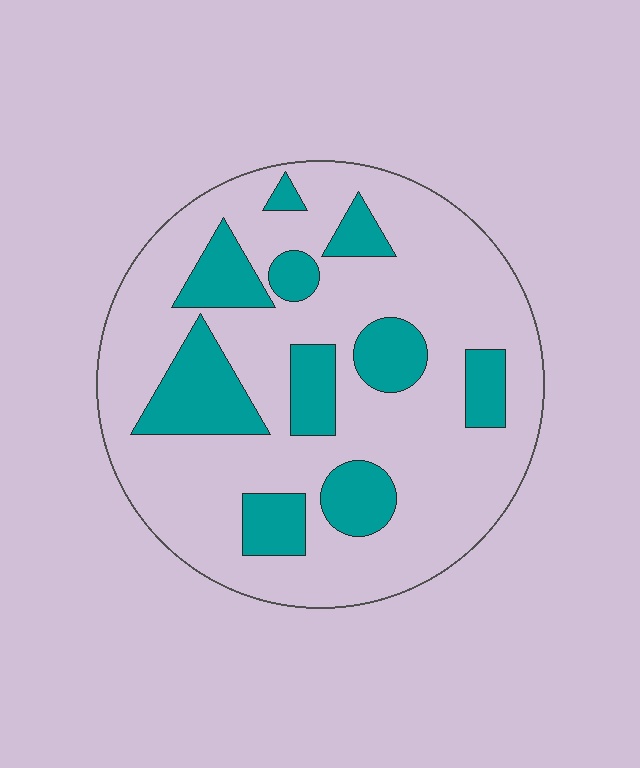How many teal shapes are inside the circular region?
10.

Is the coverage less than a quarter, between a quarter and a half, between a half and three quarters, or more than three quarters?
Between a quarter and a half.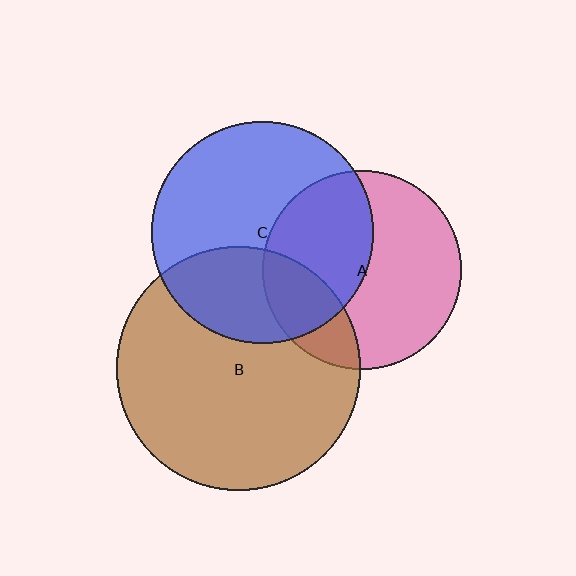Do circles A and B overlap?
Yes.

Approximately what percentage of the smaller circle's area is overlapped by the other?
Approximately 20%.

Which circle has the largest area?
Circle B (brown).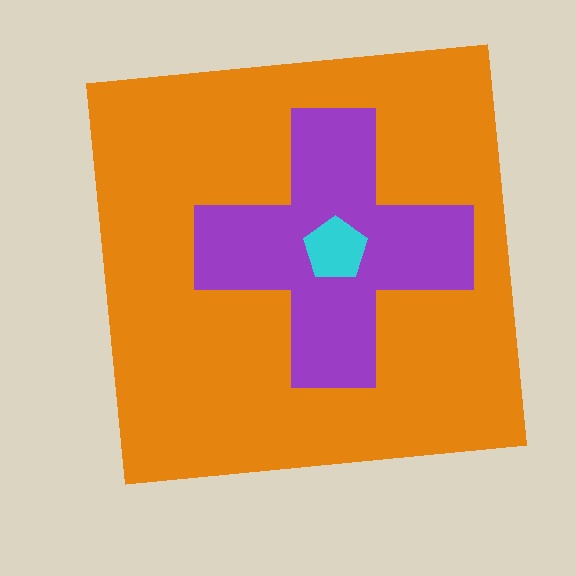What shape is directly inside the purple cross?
The cyan pentagon.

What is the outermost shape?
The orange square.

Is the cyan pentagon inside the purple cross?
Yes.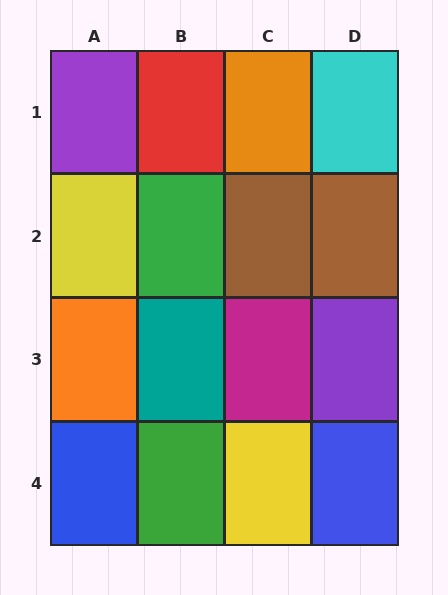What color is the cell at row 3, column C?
Magenta.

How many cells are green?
2 cells are green.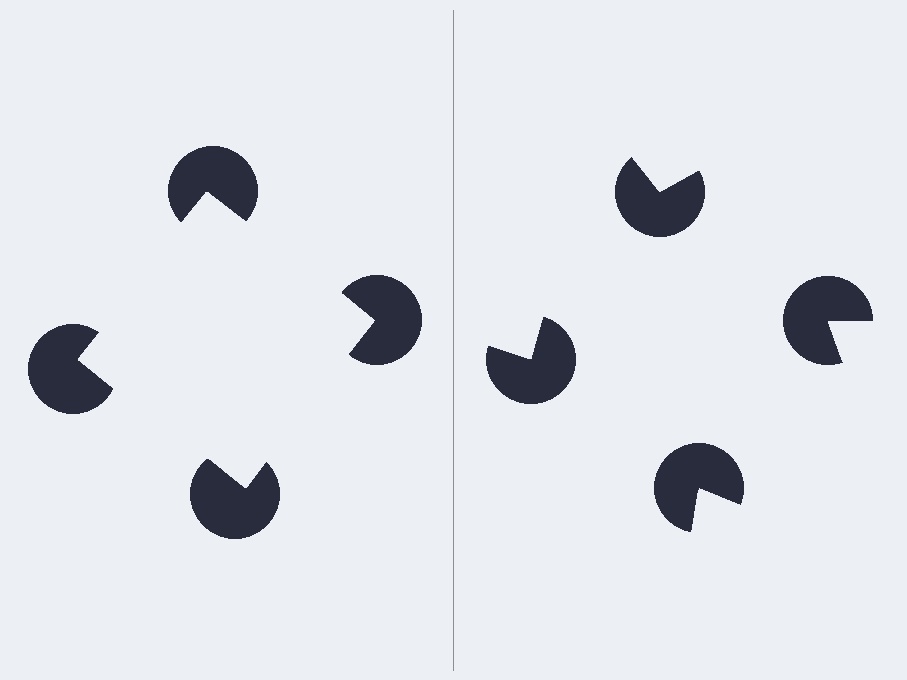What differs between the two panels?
The pac-man discs are positioned identically on both sides; only the wedge orientations differ. On the left they align to a square; on the right they are misaligned.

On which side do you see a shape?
An illusory square appears on the left side. On the right side the wedge cuts are rotated, so no coherent shape forms.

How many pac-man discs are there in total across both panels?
8 — 4 on each side.